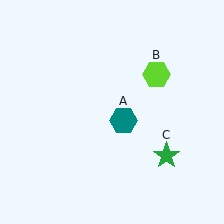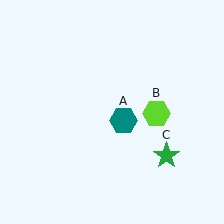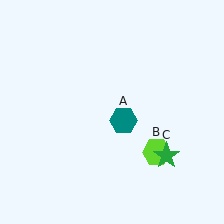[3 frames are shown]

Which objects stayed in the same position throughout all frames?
Teal hexagon (object A) and green star (object C) remained stationary.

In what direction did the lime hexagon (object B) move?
The lime hexagon (object B) moved down.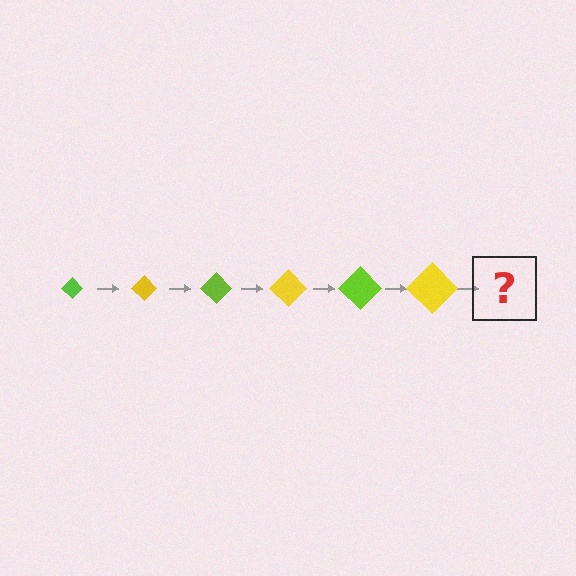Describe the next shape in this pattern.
It should be a lime diamond, larger than the previous one.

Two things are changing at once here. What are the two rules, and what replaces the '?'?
The two rules are that the diamond grows larger each step and the color cycles through lime and yellow. The '?' should be a lime diamond, larger than the previous one.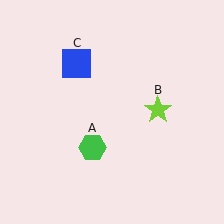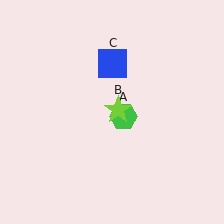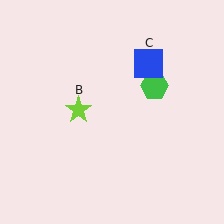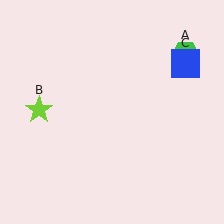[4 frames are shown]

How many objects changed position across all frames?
3 objects changed position: green hexagon (object A), lime star (object B), blue square (object C).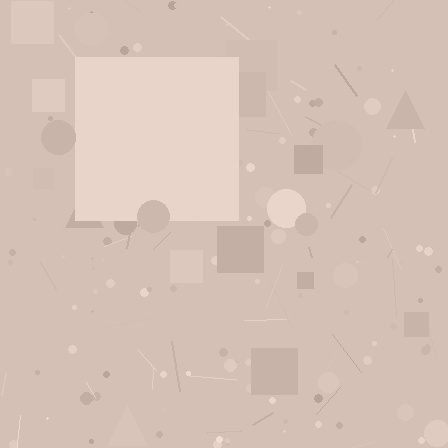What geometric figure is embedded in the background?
A square is embedded in the background.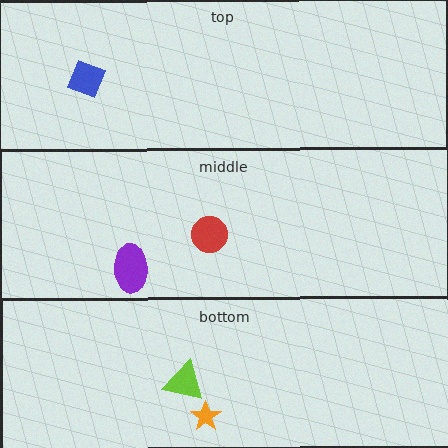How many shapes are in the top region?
1.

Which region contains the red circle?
The middle region.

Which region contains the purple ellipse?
The middle region.